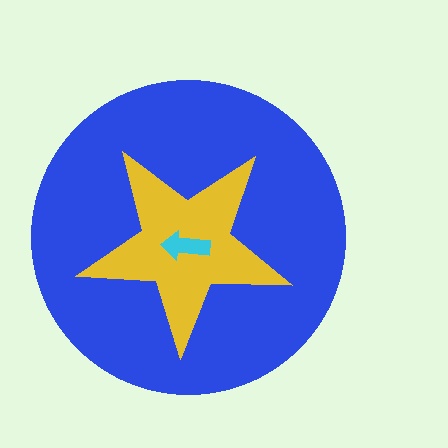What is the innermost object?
The cyan arrow.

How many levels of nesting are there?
3.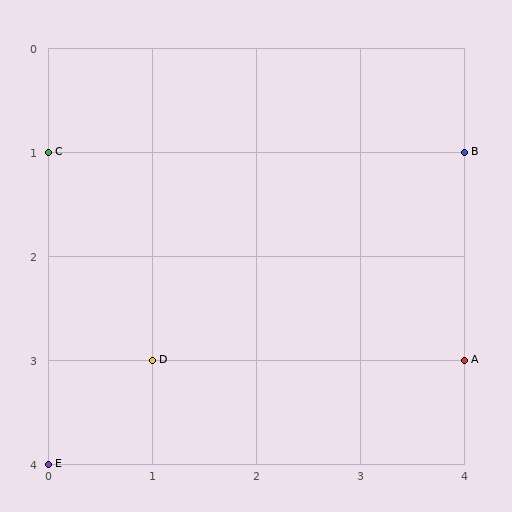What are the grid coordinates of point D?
Point D is at grid coordinates (1, 3).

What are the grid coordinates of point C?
Point C is at grid coordinates (0, 1).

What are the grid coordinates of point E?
Point E is at grid coordinates (0, 4).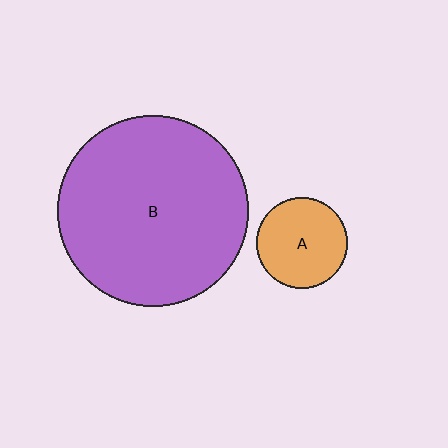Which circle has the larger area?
Circle B (purple).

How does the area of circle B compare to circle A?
Approximately 4.4 times.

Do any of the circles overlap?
No, none of the circles overlap.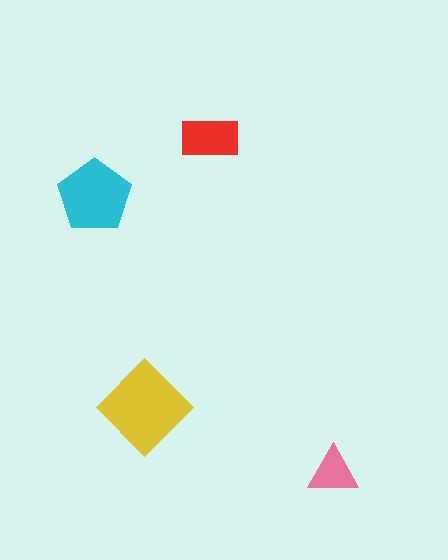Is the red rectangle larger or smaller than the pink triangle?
Larger.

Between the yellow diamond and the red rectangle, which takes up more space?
The yellow diamond.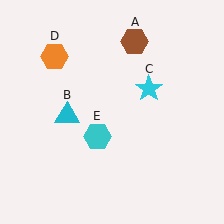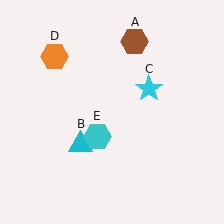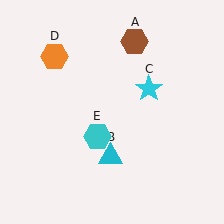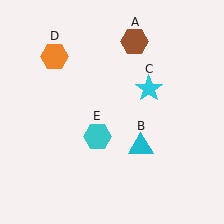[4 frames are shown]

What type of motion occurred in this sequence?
The cyan triangle (object B) rotated counterclockwise around the center of the scene.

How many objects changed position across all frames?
1 object changed position: cyan triangle (object B).